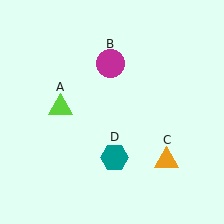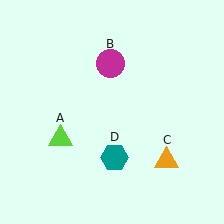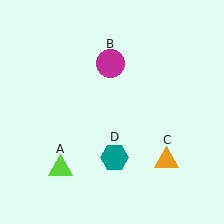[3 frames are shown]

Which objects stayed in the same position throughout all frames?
Magenta circle (object B) and orange triangle (object C) and teal hexagon (object D) remained stationary.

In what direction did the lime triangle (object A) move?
The lime triangle (object A) moved down.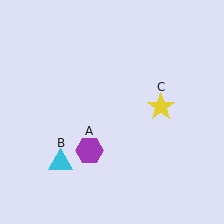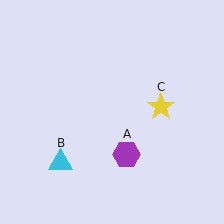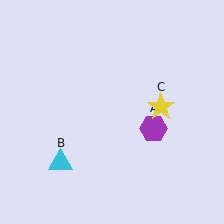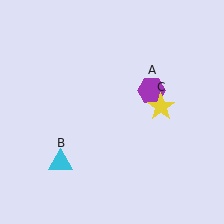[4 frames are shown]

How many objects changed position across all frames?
1 object changed position: purple hexagon (object A).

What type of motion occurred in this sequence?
The purple hexagon (object A) rotated counterclockwise around the center of the scene.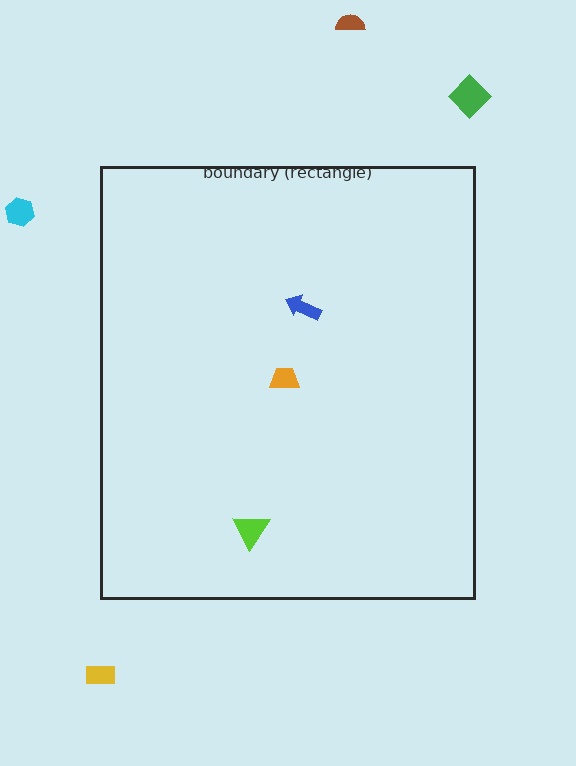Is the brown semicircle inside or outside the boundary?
Outside.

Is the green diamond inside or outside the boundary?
Outside.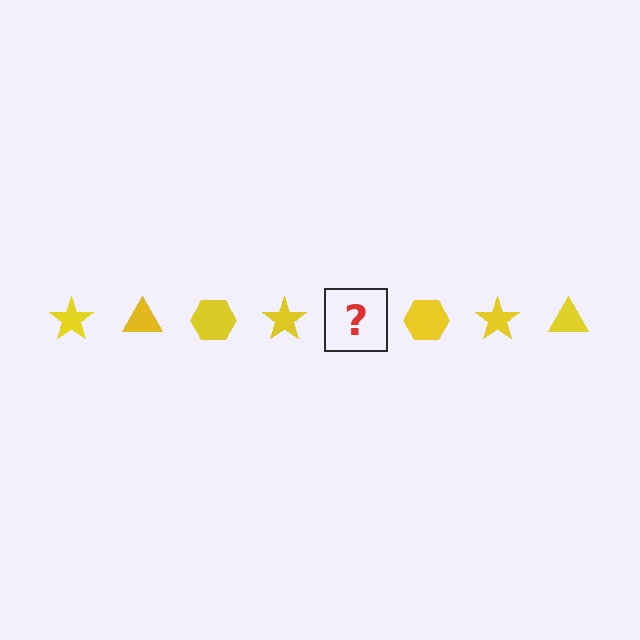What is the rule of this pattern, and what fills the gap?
The rule is that the pattern cycles through star, triangle, hexagon shapes in yellow. The gap should be filled with a yellow triangle.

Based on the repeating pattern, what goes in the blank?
The blank should be a yellow triangle.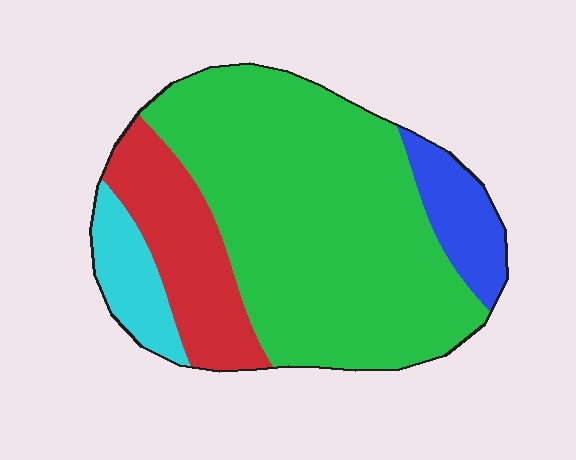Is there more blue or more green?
Green.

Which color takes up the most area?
Green, at roughly 65%.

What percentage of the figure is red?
Red covers about 20% of the figure.